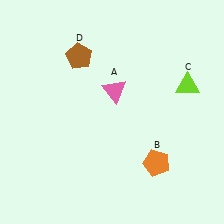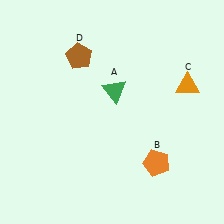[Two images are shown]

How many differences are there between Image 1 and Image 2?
There are 2 differences between the two images.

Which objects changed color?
A changed from pink to green. C changed from lime to orange.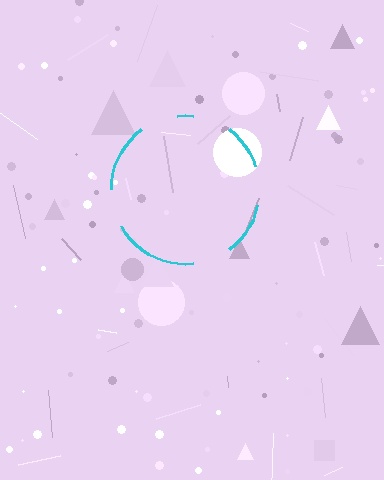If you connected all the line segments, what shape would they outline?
They would outline a circle.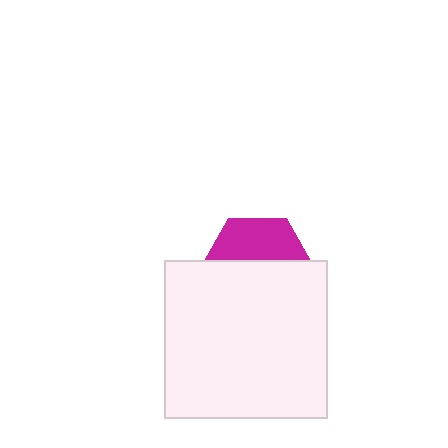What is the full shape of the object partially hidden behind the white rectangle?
The partially hidden object is a magenta hexagon.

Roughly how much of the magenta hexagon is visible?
A small part of it is visible (roughly 38%).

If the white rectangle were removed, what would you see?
You would see the complete magenta hexagon.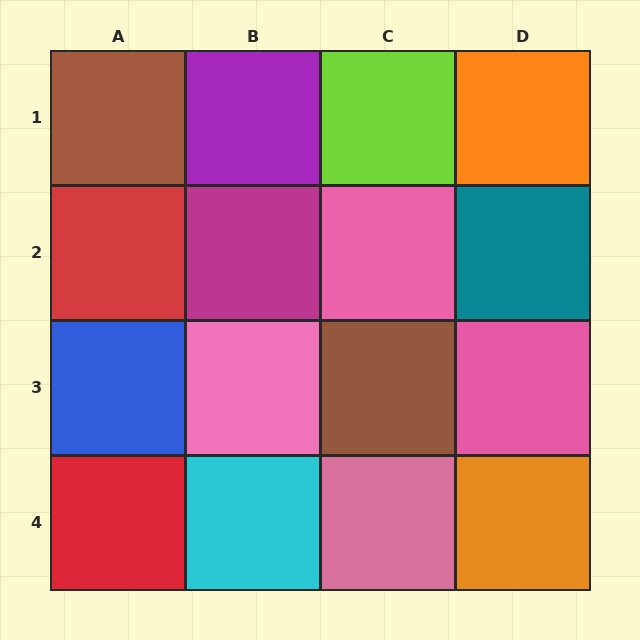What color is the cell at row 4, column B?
Cyan.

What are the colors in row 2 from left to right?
Red, magenta, pink, teal.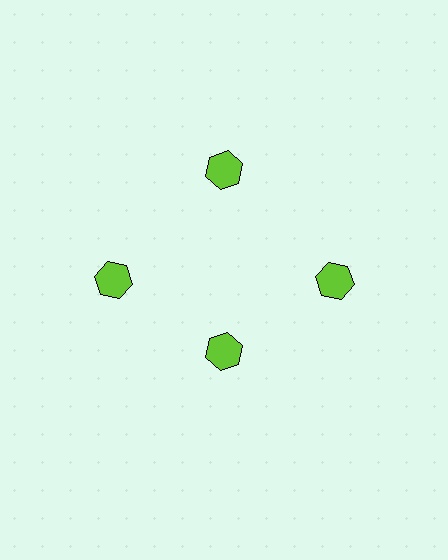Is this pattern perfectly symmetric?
No. The 4 lime hexagons are arranged in a ring, but one element near the 6 o'clock position is pulled inward toward the center, breaking the 4-fold rotational symmetry.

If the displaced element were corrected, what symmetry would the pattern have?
It would have 4-fold rotational symmetry — the pattern would map onto itself every 90 degrees.